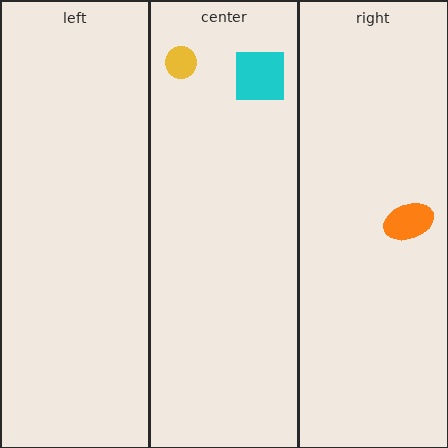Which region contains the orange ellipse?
The right region.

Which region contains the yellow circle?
The center region.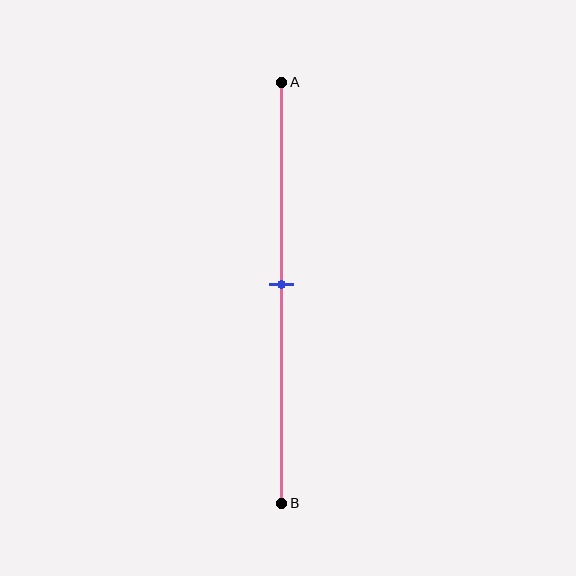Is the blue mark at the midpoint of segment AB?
Yes, the mark is approximately at the midpoint.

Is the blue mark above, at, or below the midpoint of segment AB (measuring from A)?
The blue mark is approximately at the midpoint of segment AB.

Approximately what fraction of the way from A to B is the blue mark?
The blue mark is approximately 50% of the way from A to B.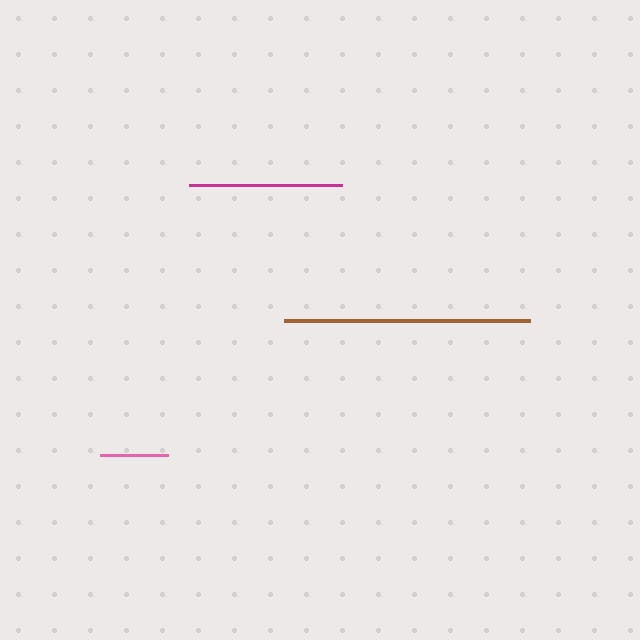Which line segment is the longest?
The brown line is the longest at approximately 245 pixels.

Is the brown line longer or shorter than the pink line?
The brown line is longer than the pink line.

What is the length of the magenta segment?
The magenta segment is approximately 153 pixels long.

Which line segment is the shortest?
The pink line is the shortest at approximately 68 pixels.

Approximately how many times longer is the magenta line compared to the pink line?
The magenta line is approximately 2.3 times the length of the pink line.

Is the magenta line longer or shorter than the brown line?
The brown line is longer than the magenta line.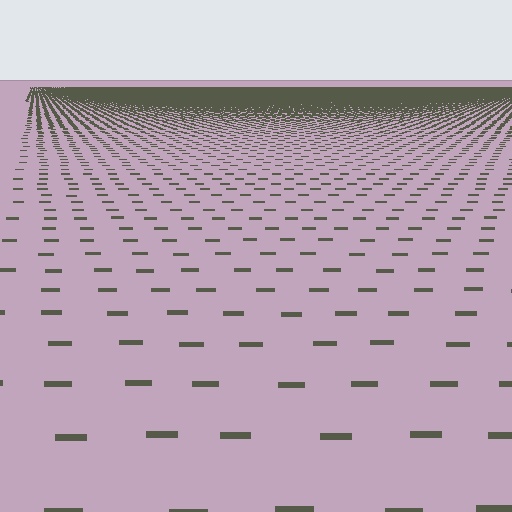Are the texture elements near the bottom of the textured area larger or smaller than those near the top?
Larger. Near the bottom, elements are closer to the viewer and appear at a bigger on-screen size.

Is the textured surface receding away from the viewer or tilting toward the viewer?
The surface is receding away from the viewer. Texture elements get smaller and denser toward the top.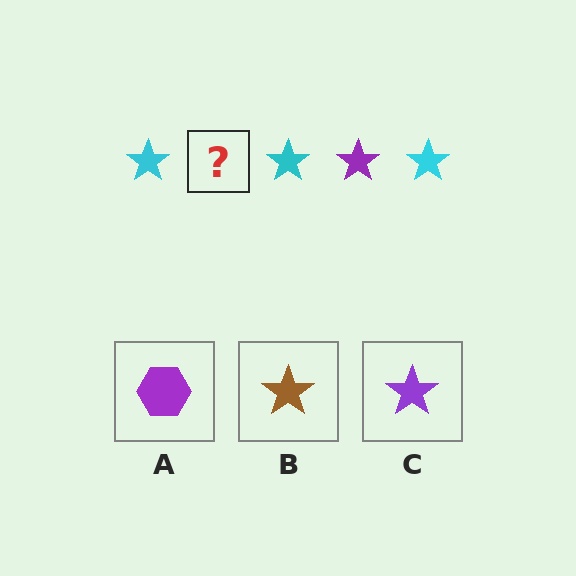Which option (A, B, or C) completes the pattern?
C.